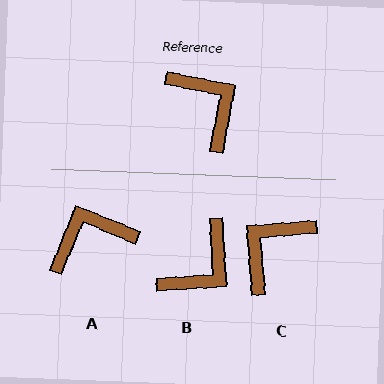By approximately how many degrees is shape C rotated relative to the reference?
Approximately 106 degrees counter-clockwise.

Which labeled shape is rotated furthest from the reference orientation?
C, about 106 degrees away.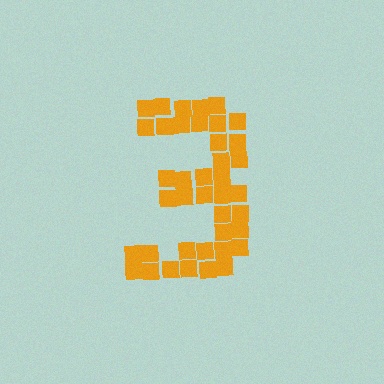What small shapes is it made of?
It is made of small squares.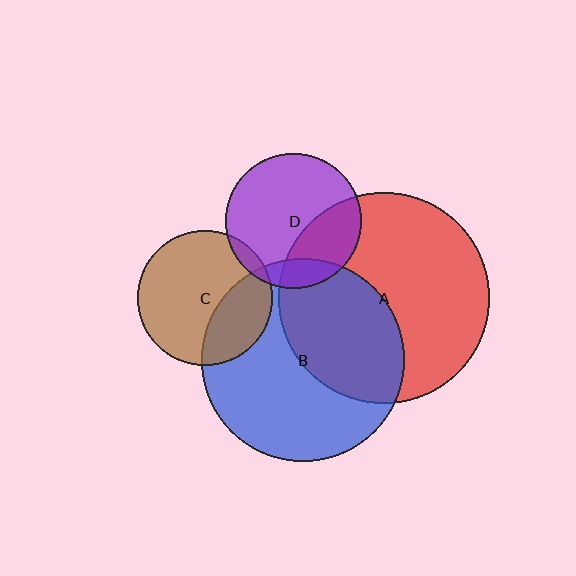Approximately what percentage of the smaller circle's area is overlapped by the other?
Approximately 40%.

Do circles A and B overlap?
Yes.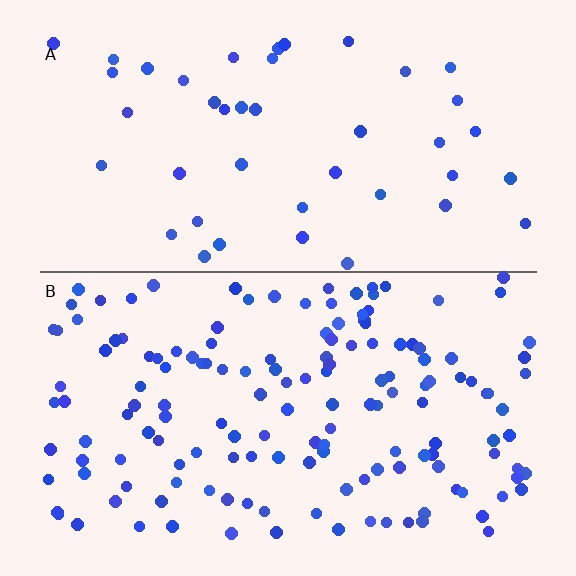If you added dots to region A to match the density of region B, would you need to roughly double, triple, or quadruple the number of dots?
Approximately triple.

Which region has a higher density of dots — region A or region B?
B (the bottom).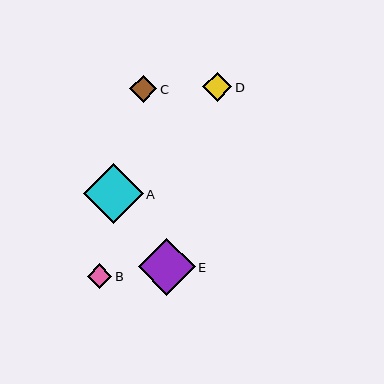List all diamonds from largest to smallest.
From largest to smallest: A, E, D, C, B.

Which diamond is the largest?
Diamond A is the largest with a size of approximately 60 pixels.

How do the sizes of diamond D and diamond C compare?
Diamond D and diamond C are approximately the same size.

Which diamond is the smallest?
Diamond B is the smallest with a size of approximately 25 pixels.